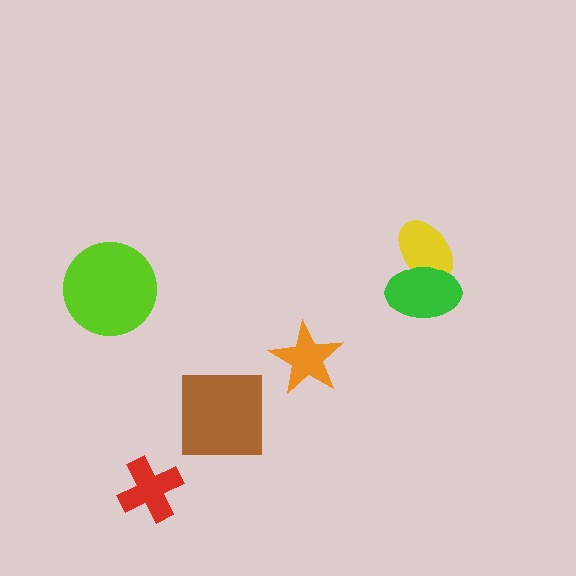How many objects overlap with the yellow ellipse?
1 object overlaps with the yellow ellipse.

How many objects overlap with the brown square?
0 objects overlap with the brown square.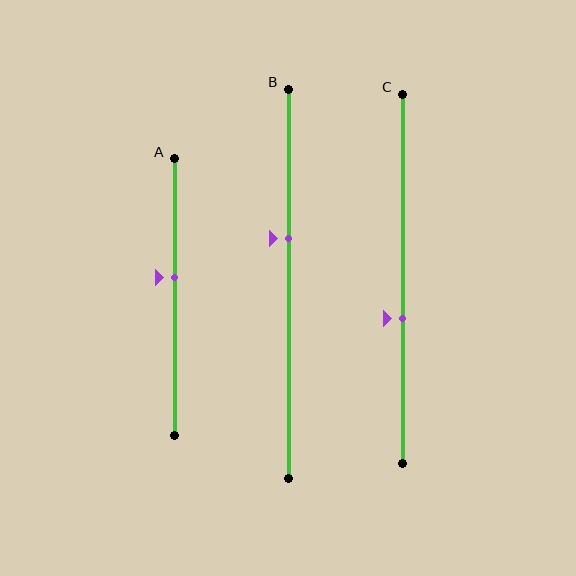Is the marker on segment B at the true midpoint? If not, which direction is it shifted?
No, the marker on segment B is shifted upward by about 12% of the segment length.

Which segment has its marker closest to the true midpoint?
Segment A has its marker closest to the true midpoint.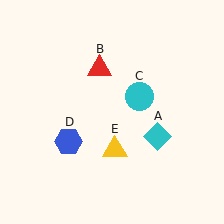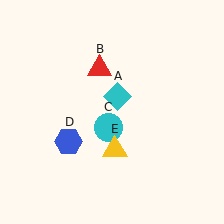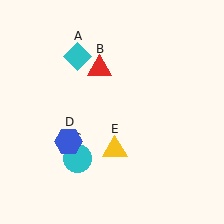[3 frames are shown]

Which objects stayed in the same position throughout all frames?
Red triangle (object B) and blue hexagon (object D) and yellow triangle (object E) remained stationary.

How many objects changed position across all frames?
2 objects changed position: cyan diamond (object A), cyan circle (object C).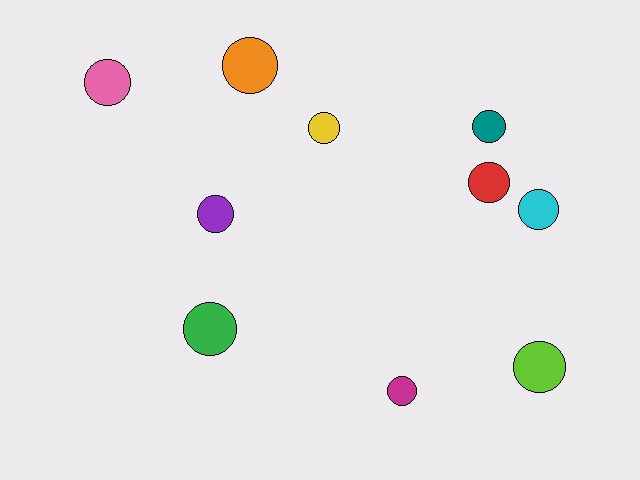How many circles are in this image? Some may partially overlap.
There are 10 circles.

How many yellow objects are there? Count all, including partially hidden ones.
There is 1 yellow object.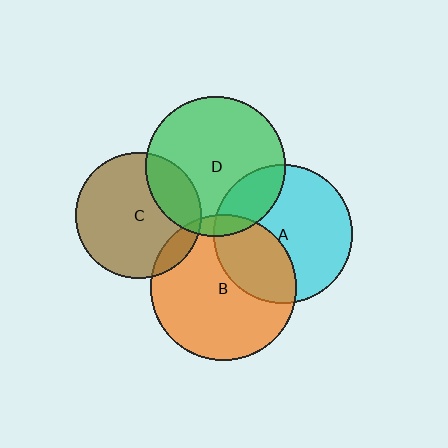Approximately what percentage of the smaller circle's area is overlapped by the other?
Approximately 20%.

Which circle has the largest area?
Circle B (orange).